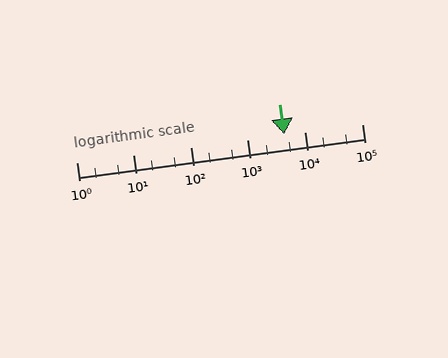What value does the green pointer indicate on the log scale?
The pointer indicates approximately 4300.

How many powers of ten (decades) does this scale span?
The scale spans 5 decades, from 1 to 100000.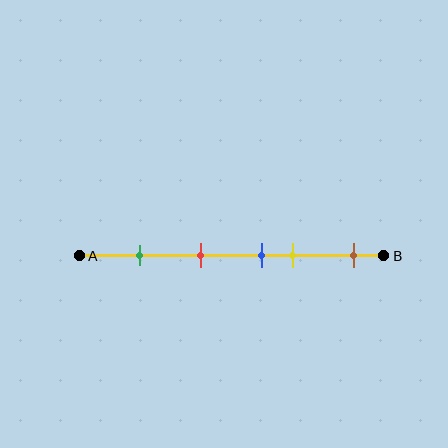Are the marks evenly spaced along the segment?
No, the marks are not evenly spaced.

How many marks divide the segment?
There are 5 marks dividing the segment.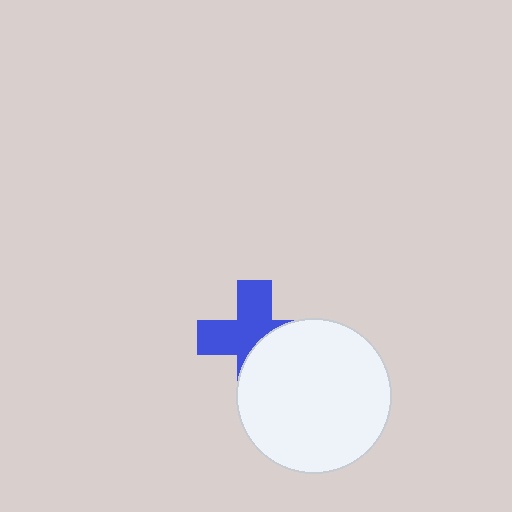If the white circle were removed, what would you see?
You would see the complete blue cross.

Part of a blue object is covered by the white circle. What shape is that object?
It is a cross.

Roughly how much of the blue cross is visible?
About half of it is visible (roughly 57%).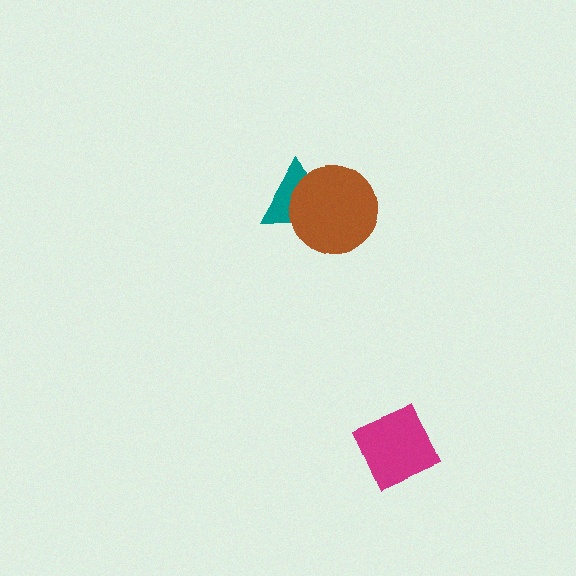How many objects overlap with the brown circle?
1 object overlaps with the brown circle.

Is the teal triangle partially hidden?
Yes, it is partially covered by another shape.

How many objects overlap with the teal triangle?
1 object overlaps with the teal triangle.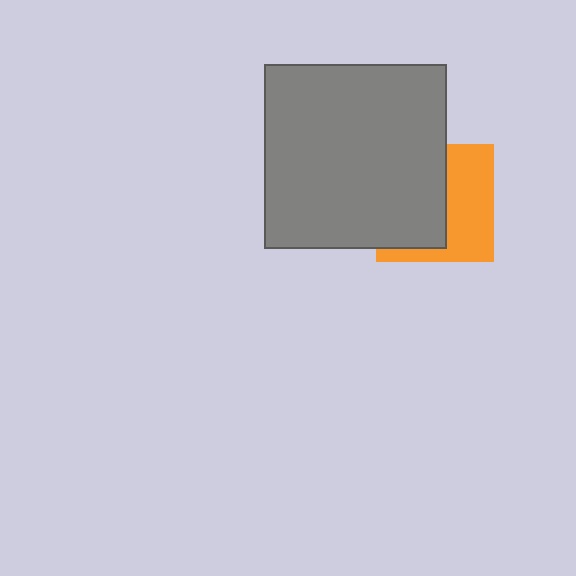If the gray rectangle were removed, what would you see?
You would see the complete orange square.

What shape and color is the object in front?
The object in front is a gray rectangle.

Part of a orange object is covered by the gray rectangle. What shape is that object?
It is a square.